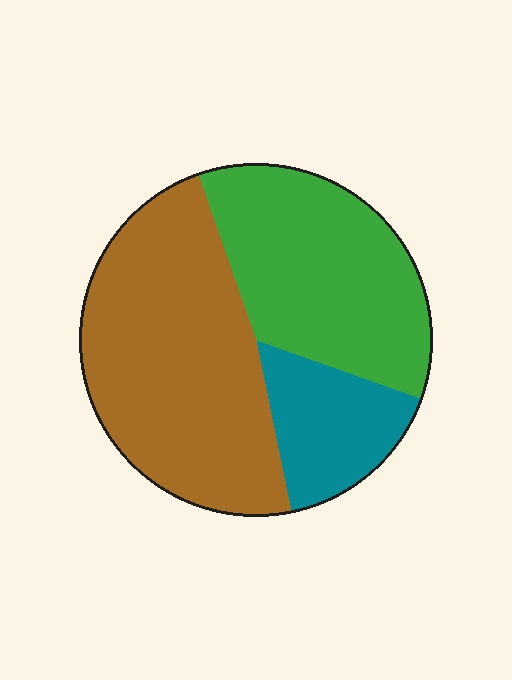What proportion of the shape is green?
Green takes up between a third and a half of the shape.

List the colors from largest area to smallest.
From largest to smallest: brown, green, teal.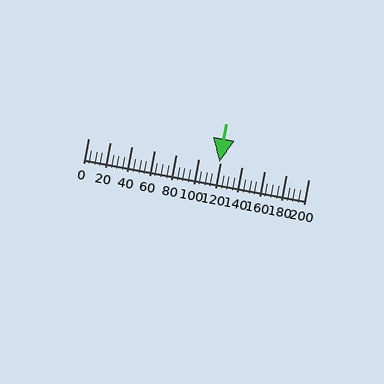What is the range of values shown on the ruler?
The ruler shows values from 0 to 200.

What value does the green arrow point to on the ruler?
The green arrow points to approximately 120.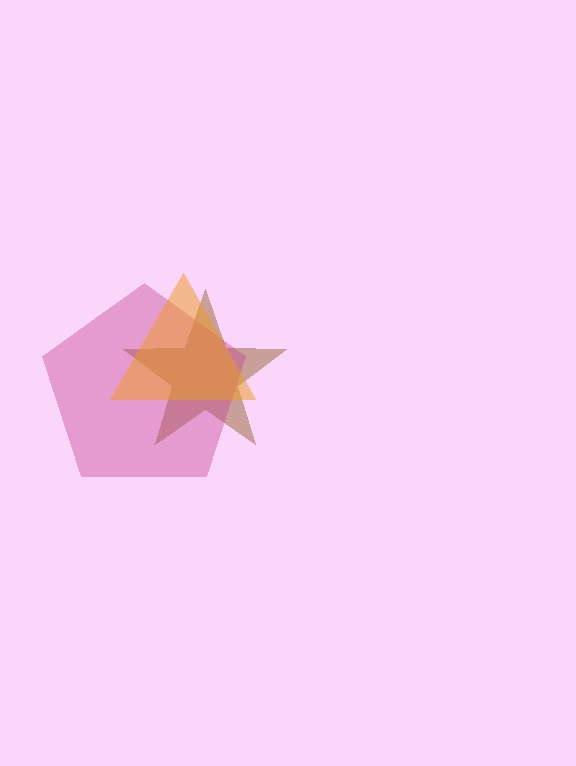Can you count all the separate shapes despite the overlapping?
Yes, there are 3 separate shapes.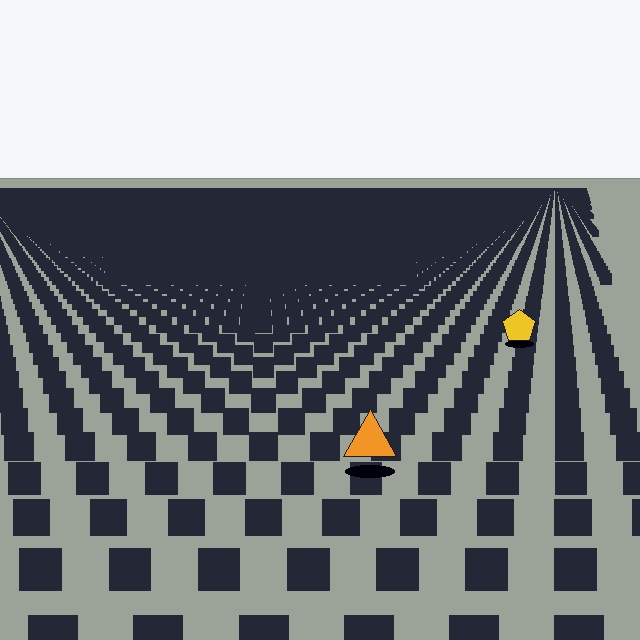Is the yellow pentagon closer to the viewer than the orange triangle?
No. The orange triangle is closer — you can tell from the texture gradient: the ground texture is coarser near it.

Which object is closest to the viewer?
The orange triangle is closest. The texture marks near it are larger and more spread out.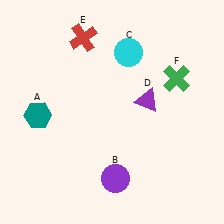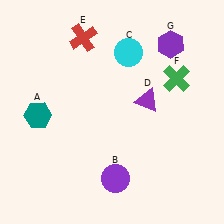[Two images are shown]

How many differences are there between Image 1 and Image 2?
There is 1 difference between the two images.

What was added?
A purple hexagon (G) was added in Image 2.